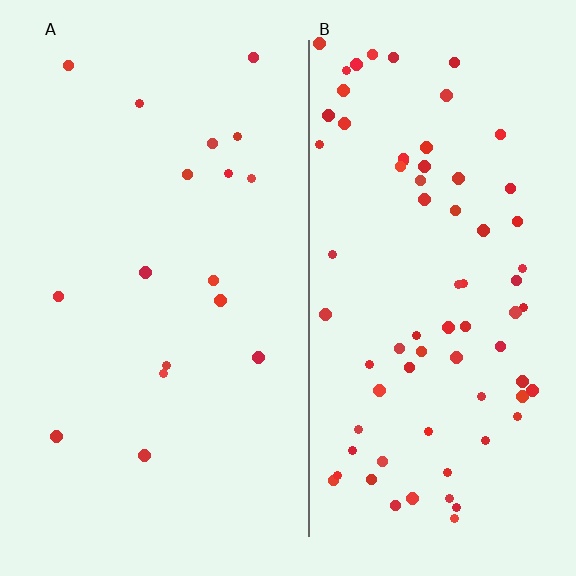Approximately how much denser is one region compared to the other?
Approximately 4.3× — region B over region A.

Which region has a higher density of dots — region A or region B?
B (the right).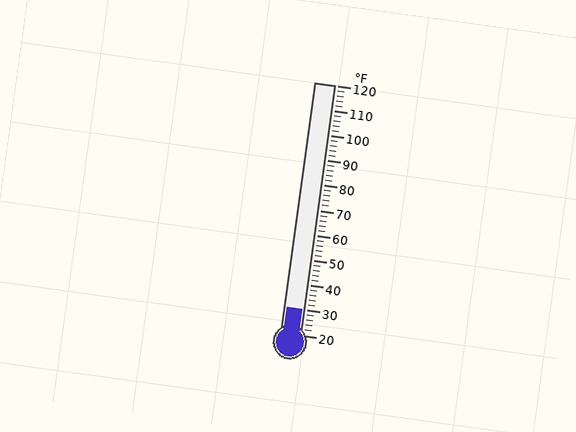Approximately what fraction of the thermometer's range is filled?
The thermometer is filled to approximately 10% of its range.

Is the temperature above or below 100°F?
The temperature is below 100°F.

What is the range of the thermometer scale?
The thermometer scale ranges from 20°F to 120°F.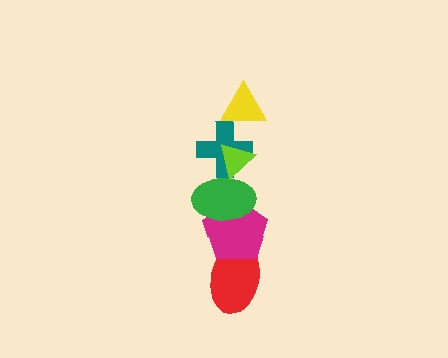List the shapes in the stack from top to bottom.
From top to bottom: the yellow triangle, the lime triangle, the teal cross, the green ellipse, the magenta pentagon, the red ellipse.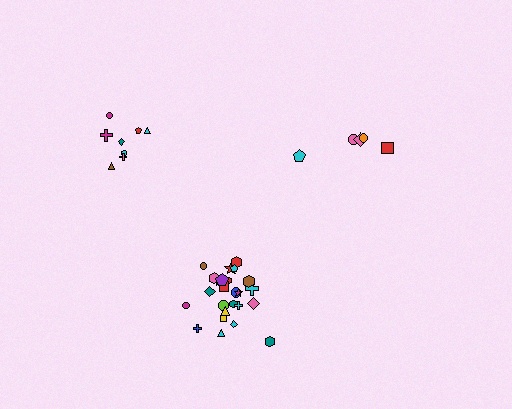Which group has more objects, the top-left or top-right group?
The top-left group.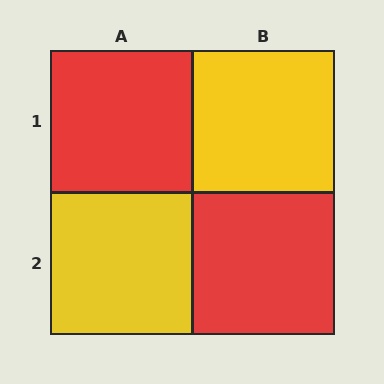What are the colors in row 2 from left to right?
Yellow, red.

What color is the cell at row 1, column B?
Yellow.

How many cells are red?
2 cells are red.